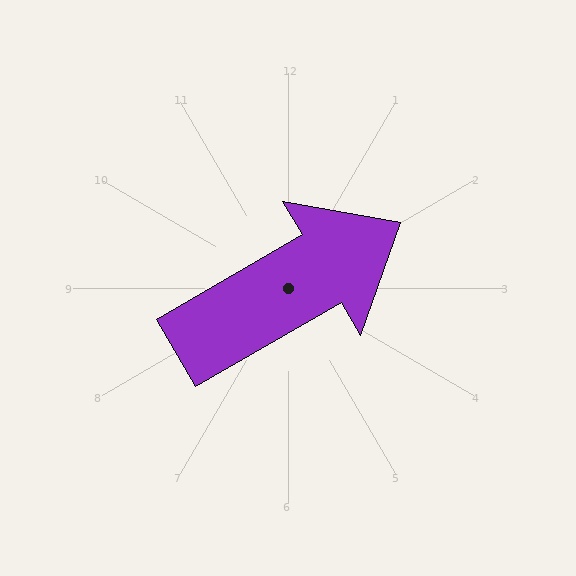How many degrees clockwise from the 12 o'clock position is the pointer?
Approximately 60 degrees.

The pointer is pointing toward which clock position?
Roughly 2 o'clock.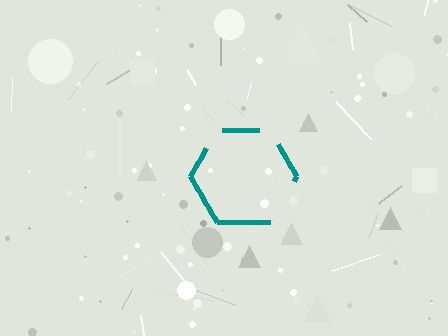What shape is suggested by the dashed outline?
The dashed outline suggests a hexagon.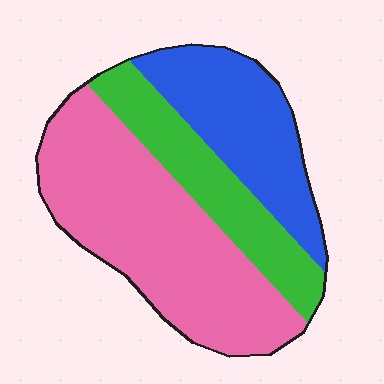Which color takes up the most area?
Pink, at roughly 50%.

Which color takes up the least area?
Green, at roughly 25%.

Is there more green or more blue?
Blue.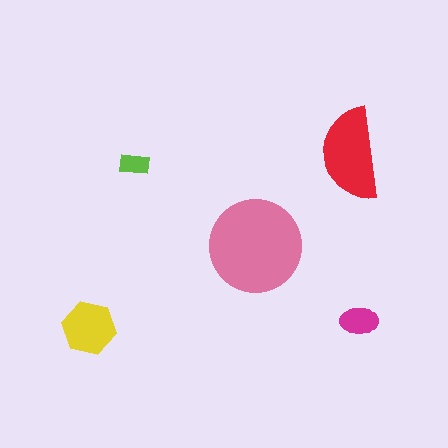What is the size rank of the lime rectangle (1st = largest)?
5th.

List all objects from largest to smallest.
The pink circle, the red semicircle, the yellow hexagon, the magenta ellipse, the lime rectangle.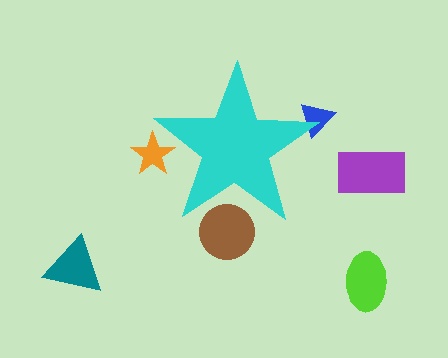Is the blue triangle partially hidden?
Yes, the blue triangle is partially hidden behind the cyan star.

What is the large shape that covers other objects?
A cyan star.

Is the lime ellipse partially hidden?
No, the lime ellipse is fully visible.